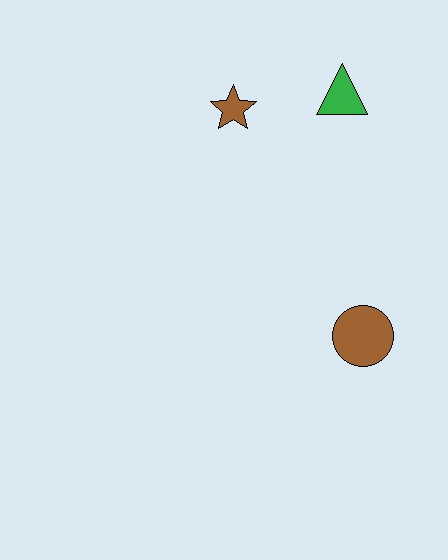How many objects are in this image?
There are 3 objects.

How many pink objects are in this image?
There are no pink objects.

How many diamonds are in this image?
There are no diamonds.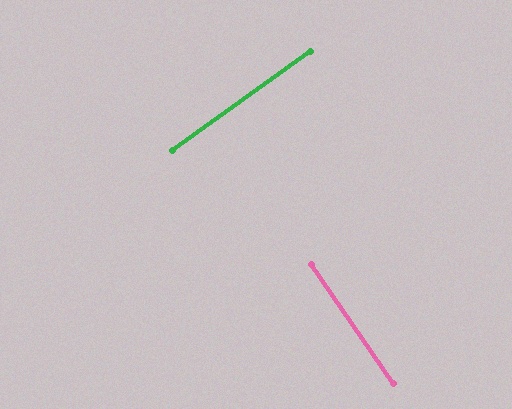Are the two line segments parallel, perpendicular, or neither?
Perpendicular — they meet at approximately 89°.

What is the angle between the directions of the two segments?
Approximately 89 degrees.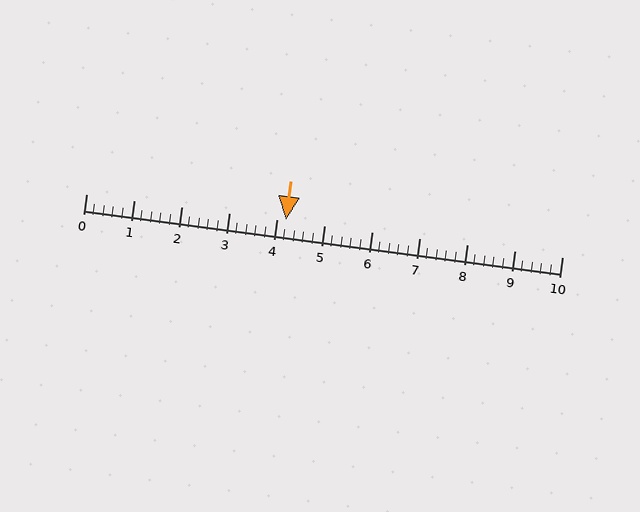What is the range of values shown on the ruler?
The ruler shows values from 0 to 10.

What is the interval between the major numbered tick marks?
The major tick marks are spaced 1 units apart.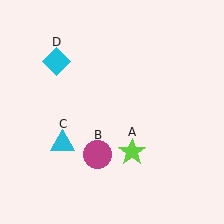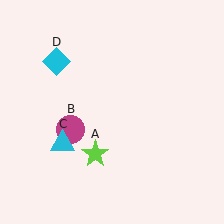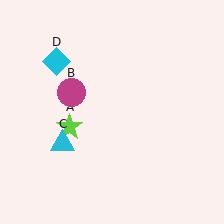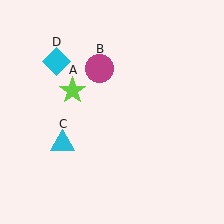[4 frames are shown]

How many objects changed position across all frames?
2 objects changed position: lime star (object A), magenta circle (object B).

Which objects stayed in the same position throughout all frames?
Cyan triangle (object C) and cyan diamond (object D) remained stationary.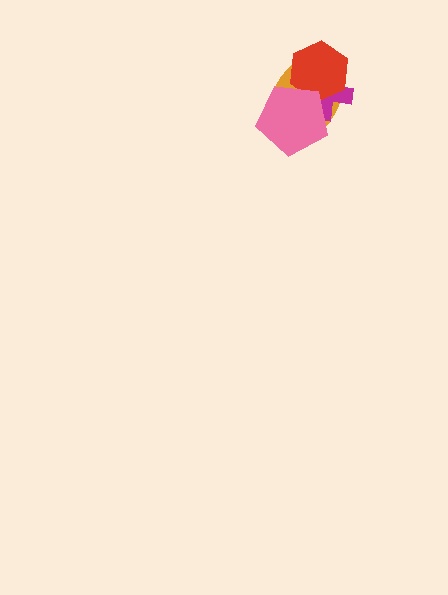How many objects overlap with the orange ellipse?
3 objects overlap with the orange ellipse.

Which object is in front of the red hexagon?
The pink pentagon is in front of the red hexagon.